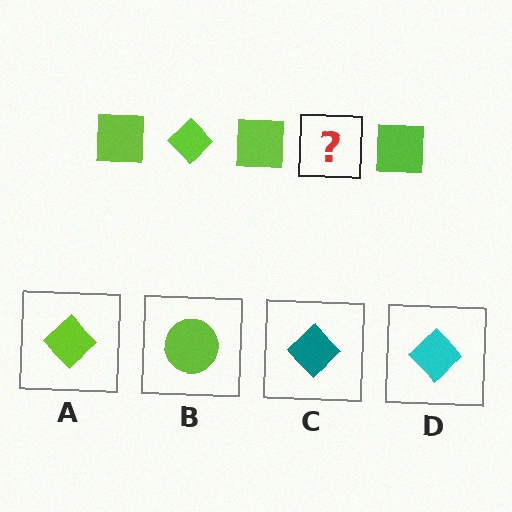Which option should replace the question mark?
Option A.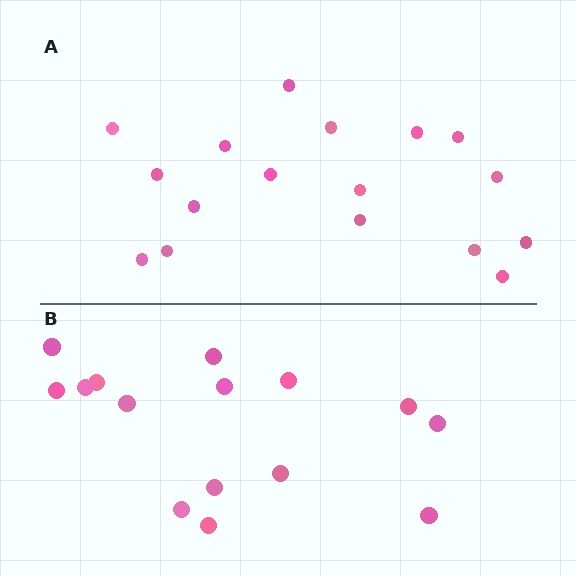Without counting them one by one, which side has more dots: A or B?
Region A (the top region) has more dots.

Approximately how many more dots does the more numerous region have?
Region A has just a few more — roughly 2 or 3 more dots than region B.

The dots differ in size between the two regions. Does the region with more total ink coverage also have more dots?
No. Region B has more total ink coverage because its dots are larger, but region A actually contains more individual dots. Total area can be misleading — the number of items is what matters here.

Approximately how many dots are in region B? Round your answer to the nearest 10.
About 20 dots. (The exact count is 15, which rounds to 20.)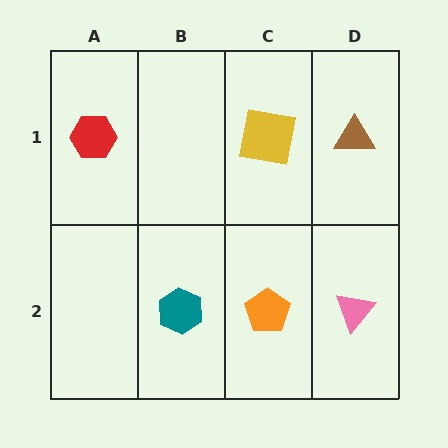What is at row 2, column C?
An orange pentagon.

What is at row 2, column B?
A teal hexagon.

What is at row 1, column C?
A yellow square.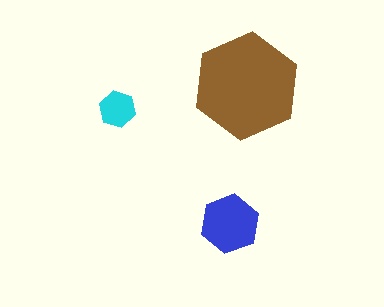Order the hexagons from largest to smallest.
the brown one, the blue one, the cyan one.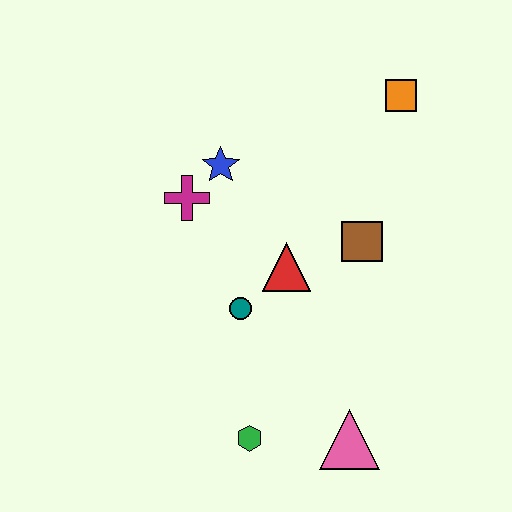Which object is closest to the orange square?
The brown square is closest to the orange square.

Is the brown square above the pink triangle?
Yes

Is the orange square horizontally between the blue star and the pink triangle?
No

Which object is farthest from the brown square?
The green hexagon is farthest from the brown square.